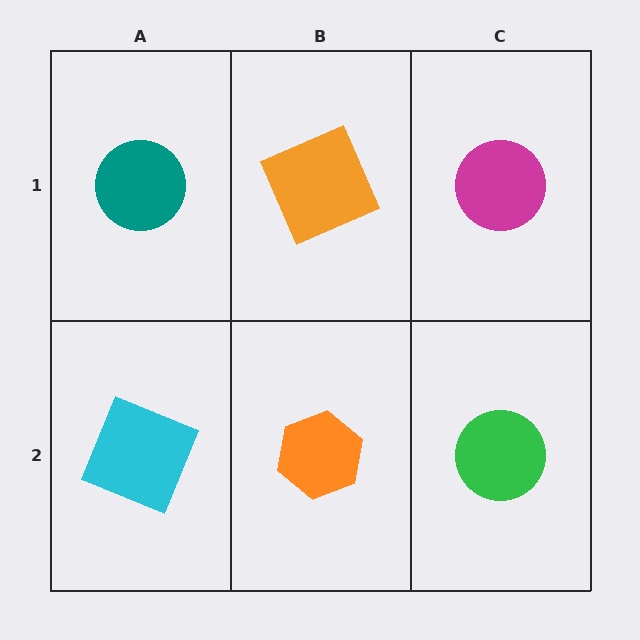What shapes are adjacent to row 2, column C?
A magenta circle (row 1, column C), an orange hexagon (row 2, column B).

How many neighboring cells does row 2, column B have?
3.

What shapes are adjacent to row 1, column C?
A green circle (row 2, column C), an orange square (row 1, column B).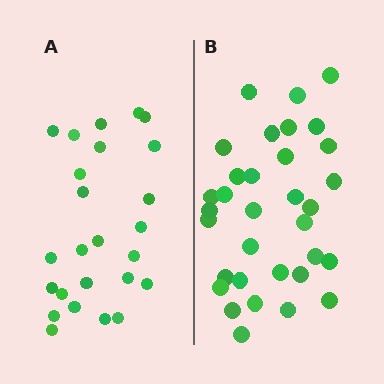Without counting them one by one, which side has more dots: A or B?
Region B (the right region) has more dots.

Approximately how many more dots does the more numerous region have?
Region B has roughly 8 or so more dots than region A.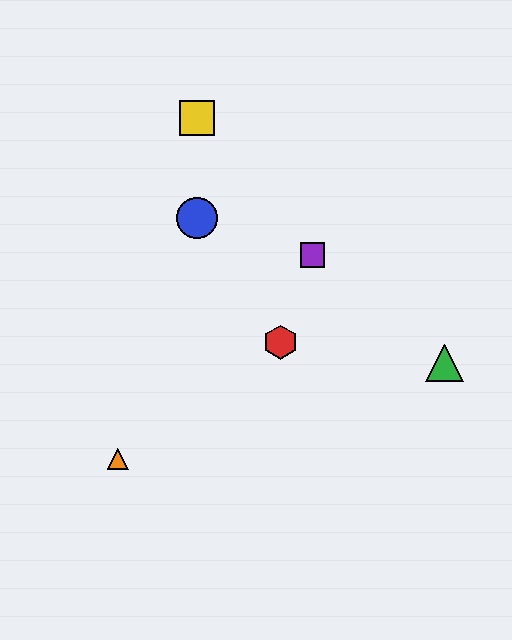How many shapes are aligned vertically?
2 shapes (the blue circle, the yellow square) are aligned vertically.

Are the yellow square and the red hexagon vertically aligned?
No, the yellow square is at x≈197 and the red hexagon is at x≈280.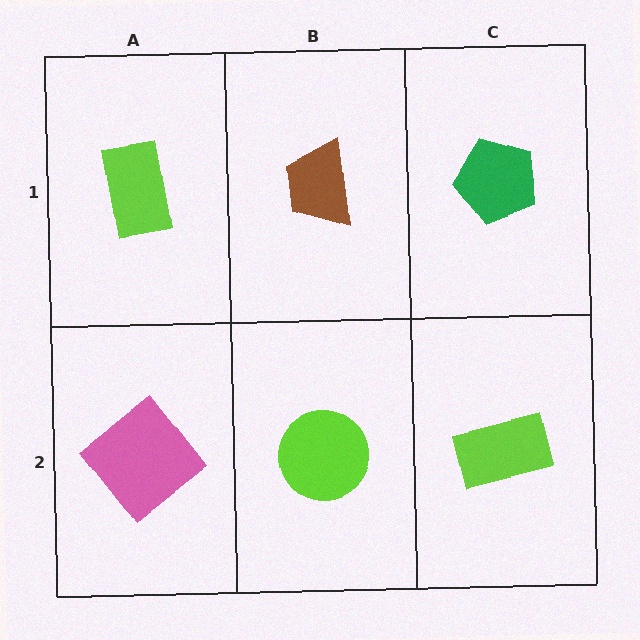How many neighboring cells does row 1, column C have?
2.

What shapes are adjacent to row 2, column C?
A green pentagon (row 1, column C), a lime circle (row 2, column B).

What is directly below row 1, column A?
A pink diamond.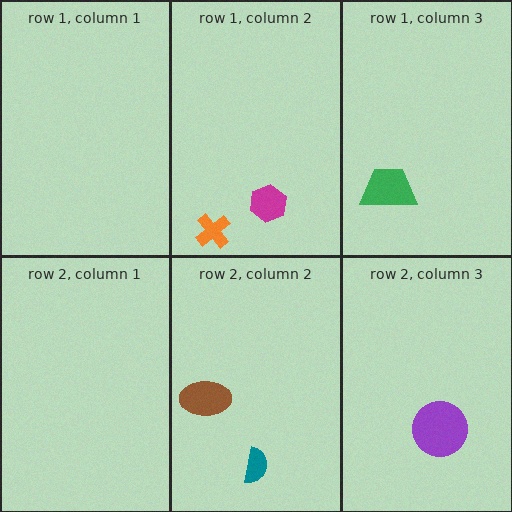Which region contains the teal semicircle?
The row 2, column 2 region.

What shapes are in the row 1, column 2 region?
The magenta hexagon, the orange cross.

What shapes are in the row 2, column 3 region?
The purple circle.